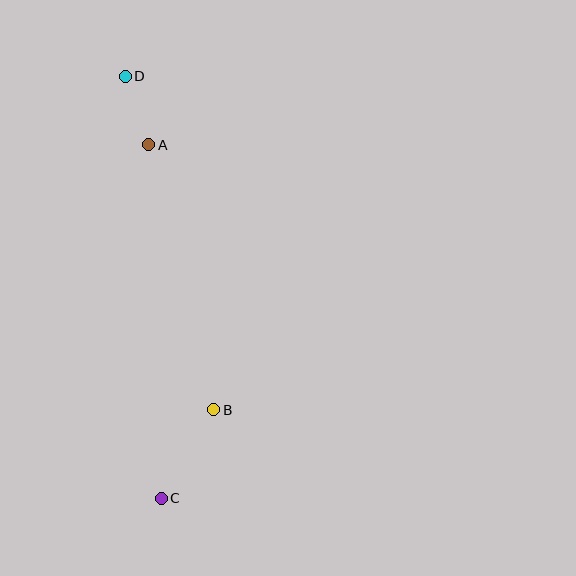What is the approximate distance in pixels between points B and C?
The distance between B and C is approximately 103 pixels.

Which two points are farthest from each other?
Points C and D are farthest from each other.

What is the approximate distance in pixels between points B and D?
The distance between B and D is approximately 345 pixels.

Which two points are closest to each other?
Points A and D are closest to each other.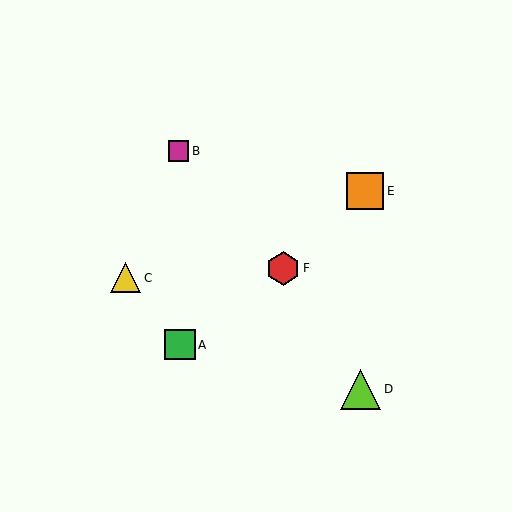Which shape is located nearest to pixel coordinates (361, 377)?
The lime triangle (labeled D) at (361, 389) is nearest to that location.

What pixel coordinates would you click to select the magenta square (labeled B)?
Click at (179, 151) to select the magenta square B.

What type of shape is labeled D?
Shape D is a lime triangle.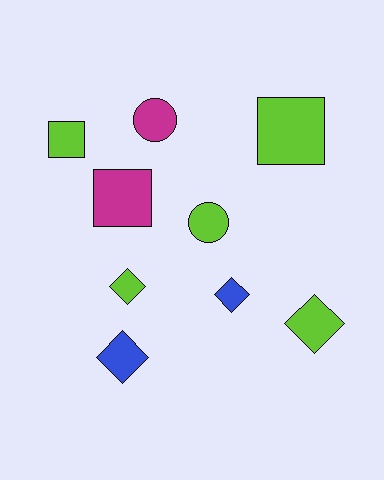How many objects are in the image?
There are 9 objects.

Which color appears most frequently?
Lime, with 5 objects.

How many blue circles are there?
There are no blue circles.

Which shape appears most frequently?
Diamond, with 4 objects.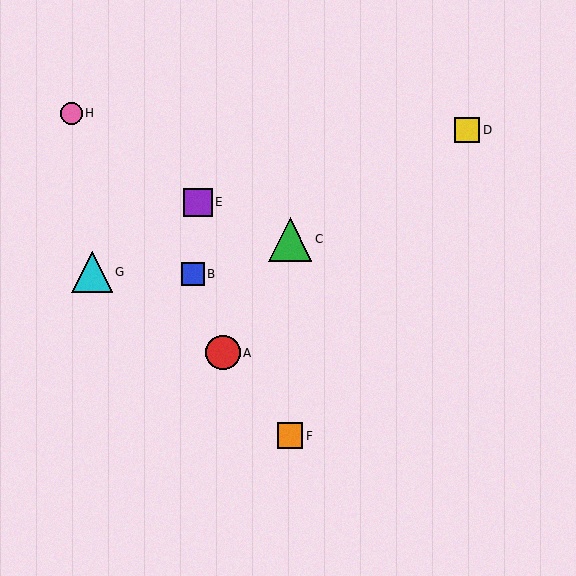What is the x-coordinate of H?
Object H is at x≈71.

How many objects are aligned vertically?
2 objects (C, F) are aligned vertically.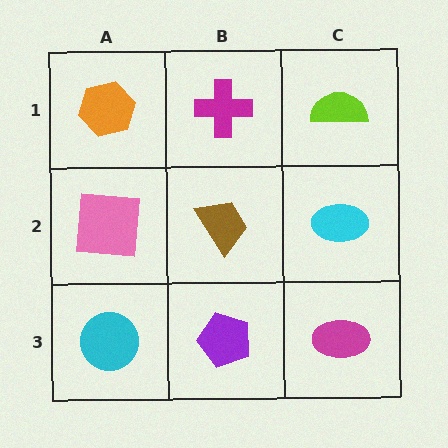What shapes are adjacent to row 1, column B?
A brown trapezoid (row 2, column B), an orange hexagon (row 1, column A), a lime semicircle (row 1, column C).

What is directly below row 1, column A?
A pink square.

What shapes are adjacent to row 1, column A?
A pink square (row 2, column A), a magenta cross (row 1, column B).